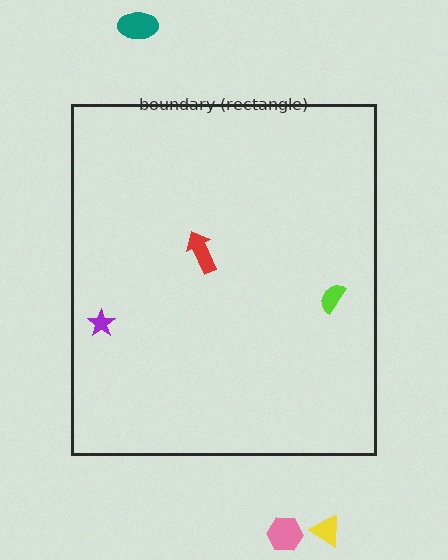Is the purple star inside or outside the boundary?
Inside.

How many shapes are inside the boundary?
3 inside, 3 outside.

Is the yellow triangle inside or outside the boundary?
Outside.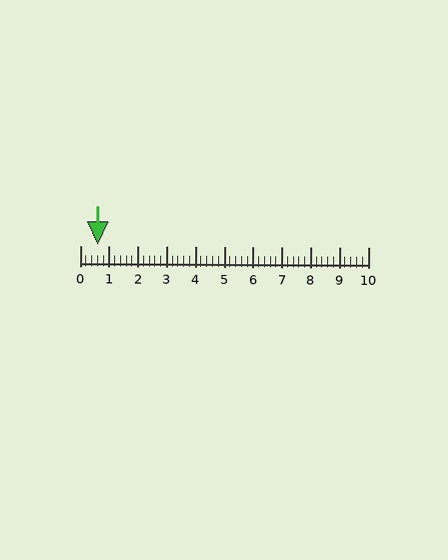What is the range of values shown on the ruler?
The ruler shows values from 0 to 10.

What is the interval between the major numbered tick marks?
The major tick marks are spaced 1 units apart.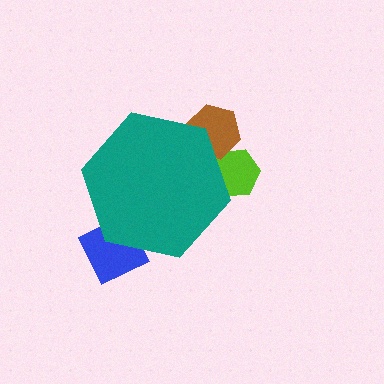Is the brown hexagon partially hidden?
Yes, the brown hexagon is partially hidden behind the teal hexagon.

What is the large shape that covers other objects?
A teal hexagon.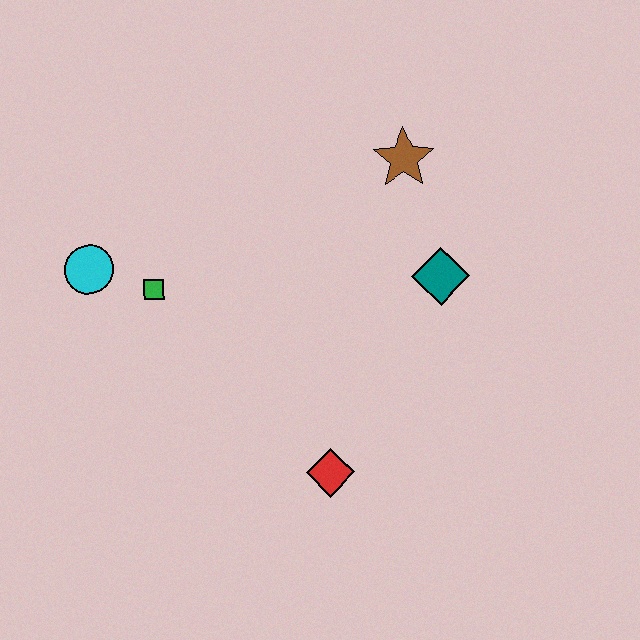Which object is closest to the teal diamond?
The brown star is closest to the teal diamond.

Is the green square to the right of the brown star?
No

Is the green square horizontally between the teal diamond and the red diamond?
No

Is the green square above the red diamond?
Yes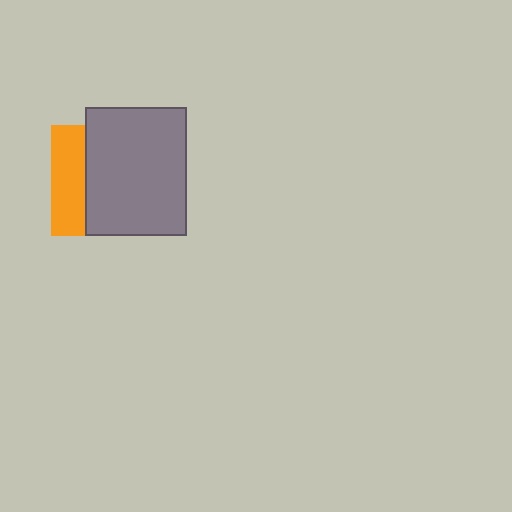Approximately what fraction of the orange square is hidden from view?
Roughly 69% of the orange square is hidden behind the gray rectangle.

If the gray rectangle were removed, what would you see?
You would see the complete orange square.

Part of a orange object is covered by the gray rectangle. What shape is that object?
It is a square.